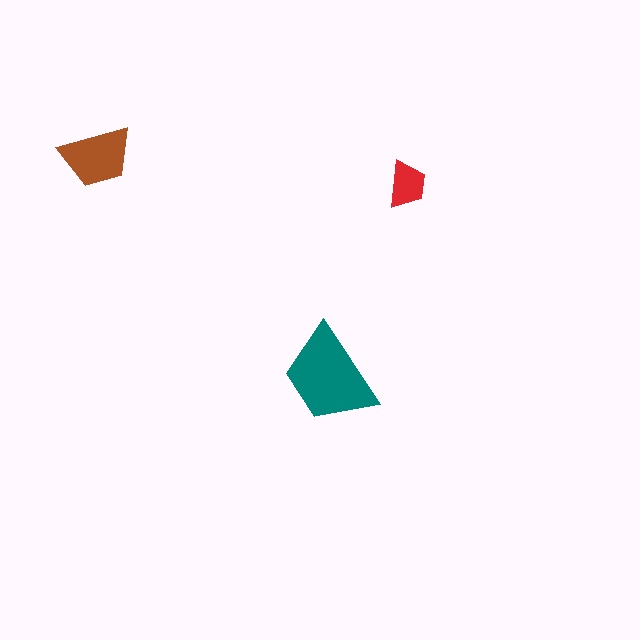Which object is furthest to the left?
The brown trapezoid is leftmost.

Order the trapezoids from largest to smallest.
the teal one, the brown one, the red one.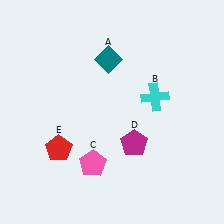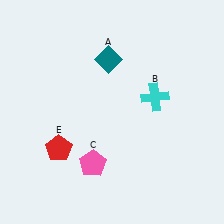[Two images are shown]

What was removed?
The magenta pentagon (D) was removed in Image 2.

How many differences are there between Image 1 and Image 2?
There is 1 difference between the two images.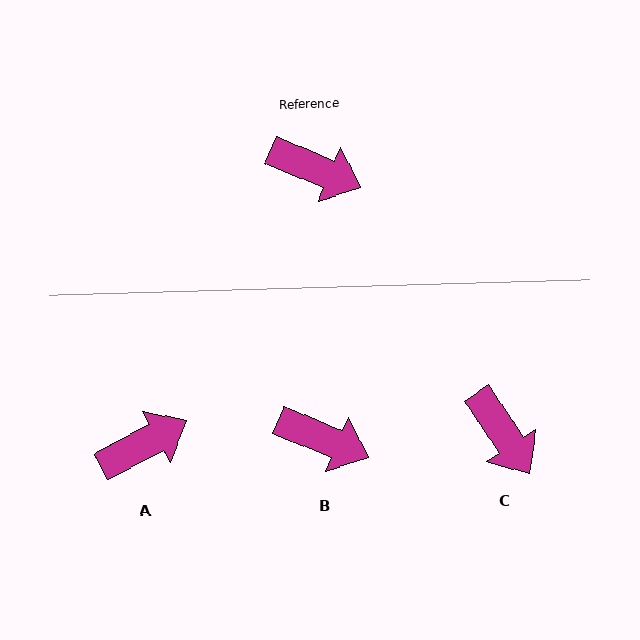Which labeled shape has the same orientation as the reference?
B.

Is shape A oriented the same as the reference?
No, it is off by about 51 degrees.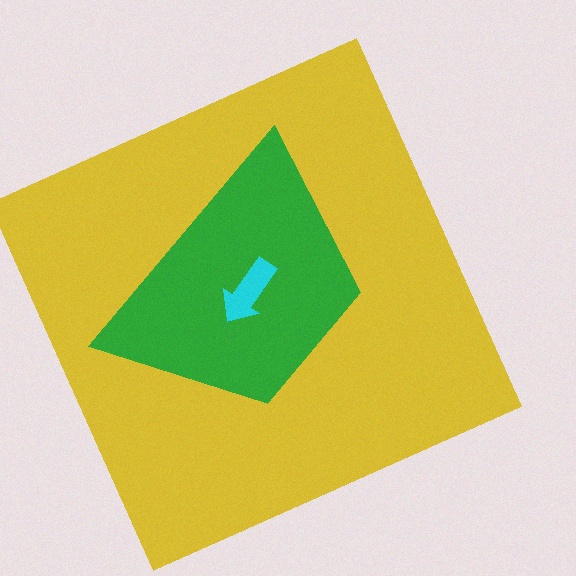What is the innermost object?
The cyan arrow.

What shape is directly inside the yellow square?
The green trapezoid.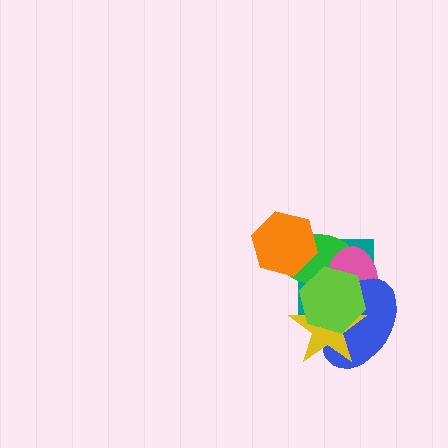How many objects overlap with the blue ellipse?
5 objects overlap with the blue ellipse.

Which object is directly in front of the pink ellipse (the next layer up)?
The blue ellipse is directly in front of the pink ellipse.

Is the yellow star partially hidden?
Yes, it is partially covered by another shape.